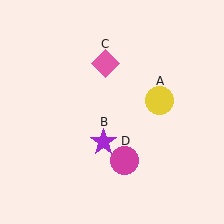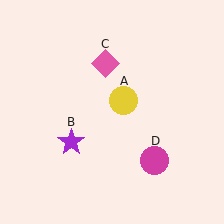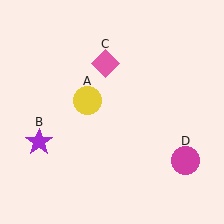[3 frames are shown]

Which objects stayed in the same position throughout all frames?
Pink diamond (object C) remained stationary.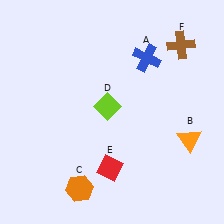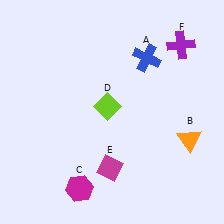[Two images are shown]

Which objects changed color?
C changed from orange to magenta. E changed from red to magenta. F changed from brown to purple.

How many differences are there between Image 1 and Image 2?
There are 3 differences between the two images.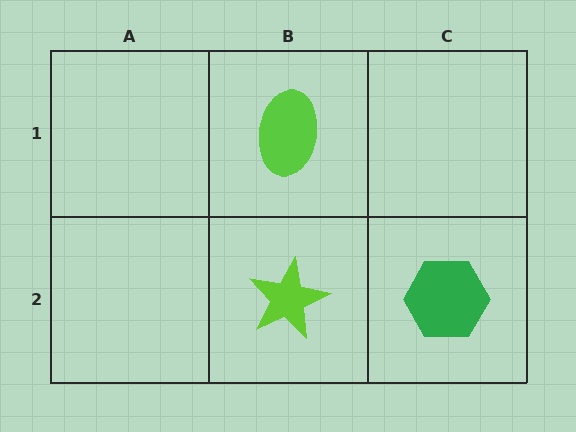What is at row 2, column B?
A lime star.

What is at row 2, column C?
A green hexagon.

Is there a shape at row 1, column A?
No, that cell is empty.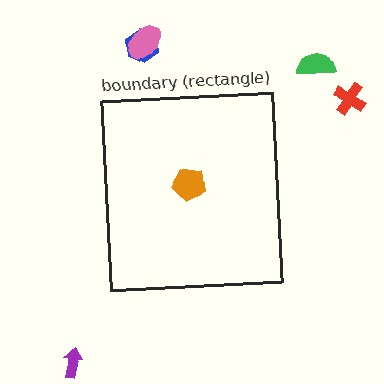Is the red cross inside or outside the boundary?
Outside.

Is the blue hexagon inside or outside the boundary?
Outside.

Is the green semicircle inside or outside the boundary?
Outside.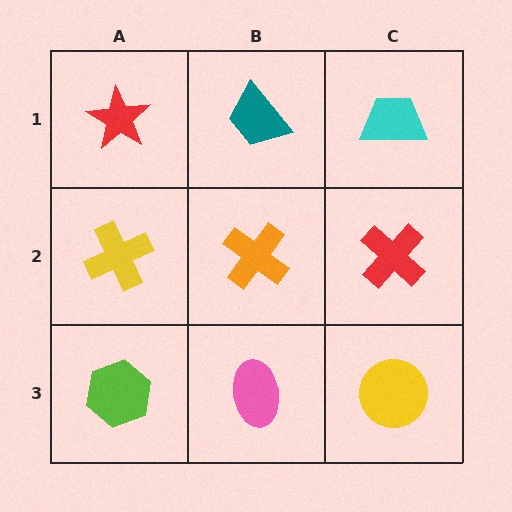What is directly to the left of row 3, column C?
A pink ellipse.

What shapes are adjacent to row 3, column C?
A red cross (row 2, column C), a pink ellipse (row 3, column B).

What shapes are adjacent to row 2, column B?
A teal trapezoid (row 1, column B), a pink ellipse (row 3, column B), a yellow cross (row 2, column A), a red cross (row 2, column C).